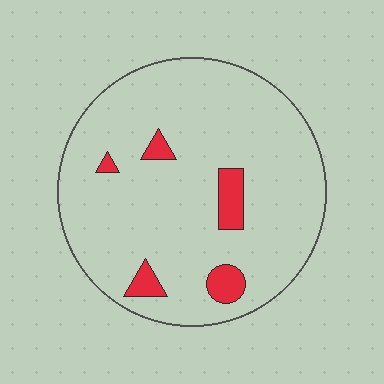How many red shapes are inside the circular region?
5.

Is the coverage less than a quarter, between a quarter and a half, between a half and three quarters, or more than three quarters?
Less than a quarter.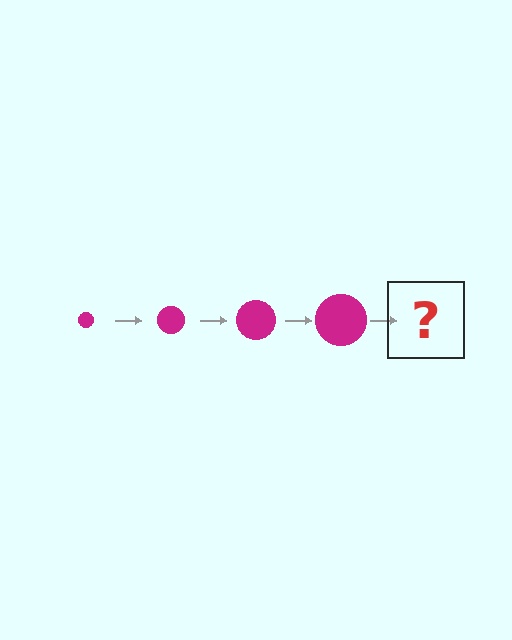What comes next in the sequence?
The next element should be a magenta circle, larger than the previous one.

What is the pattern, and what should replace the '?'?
The pattern is that the circle gets progressively larger each step. The '?' should be a magenta circle, larger than the previous one.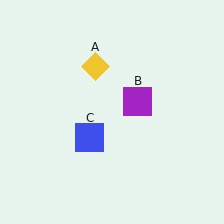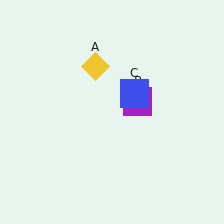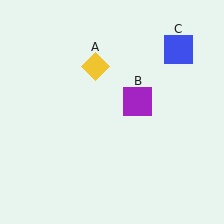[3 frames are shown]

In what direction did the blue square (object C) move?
The blue square (object C) moved up and to the right.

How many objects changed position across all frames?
1 object changed position: blue square (object C).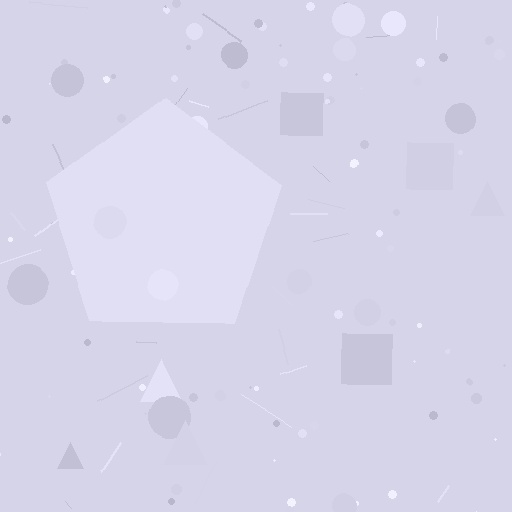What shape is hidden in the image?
A pentagon is hidden in the image.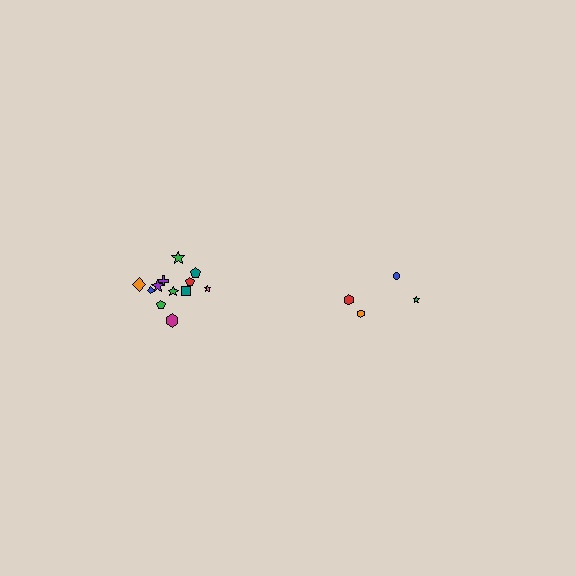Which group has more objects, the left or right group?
The left group.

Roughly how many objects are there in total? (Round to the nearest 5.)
Roughly 15 objects in total.